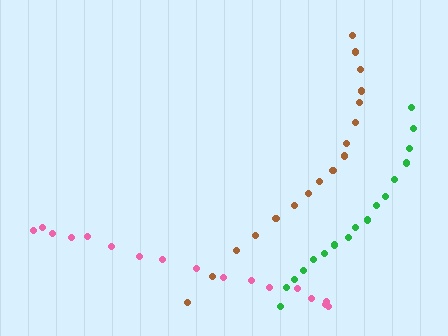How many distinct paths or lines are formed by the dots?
There are 3 distinct paths.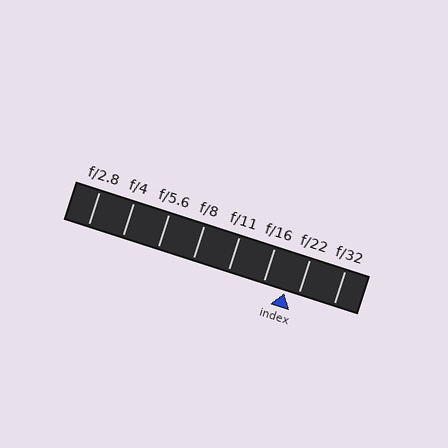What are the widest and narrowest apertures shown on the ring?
The widest aperture shown is f/2.8 and the narrowest is f/32.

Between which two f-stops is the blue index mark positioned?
The index mark is between f/16 and f/22.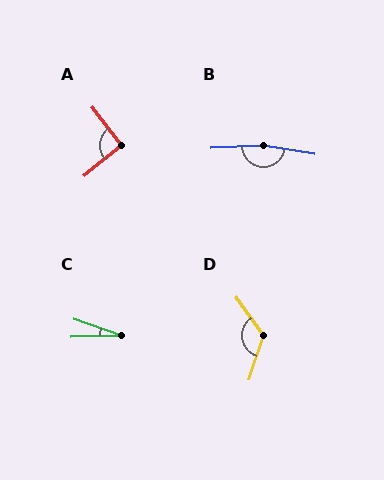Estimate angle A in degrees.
Approximately 91 degrees.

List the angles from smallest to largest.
C (21°), A (91°), D (126°), B (168°).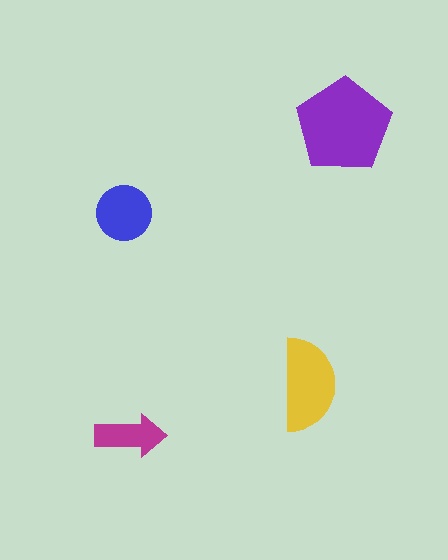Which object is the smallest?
The magenta arrow.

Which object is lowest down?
The magenta arrow is bottommost.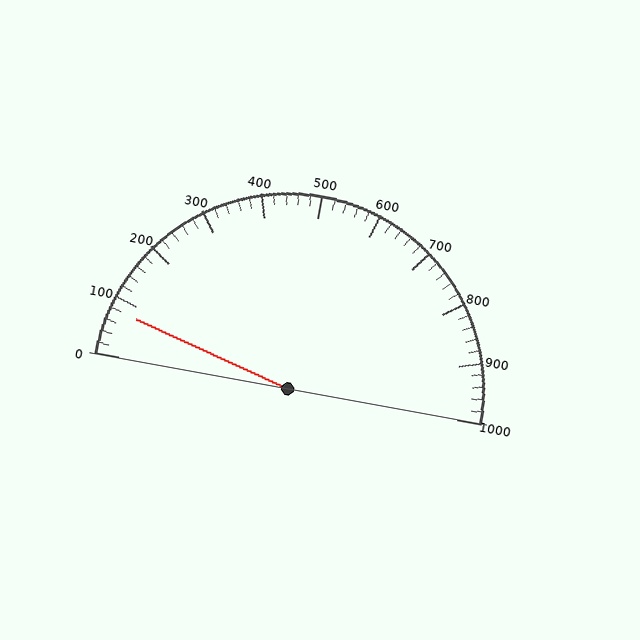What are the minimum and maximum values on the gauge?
The gauge ranges from 0 to 1000.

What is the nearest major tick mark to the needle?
The nearest major tick mark is 100.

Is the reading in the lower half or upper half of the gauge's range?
The reading is in the lower half of the range (0 to 1000).